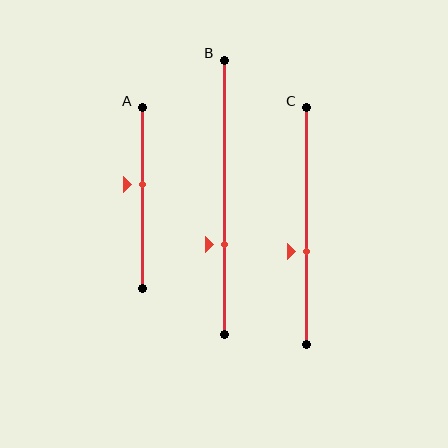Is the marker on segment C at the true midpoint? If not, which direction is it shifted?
No, the marker on segment C is shifted downward by about 11% of the segment length.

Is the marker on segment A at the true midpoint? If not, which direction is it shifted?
No, the marker on segment A is shifted upward by about 7% of the segment length.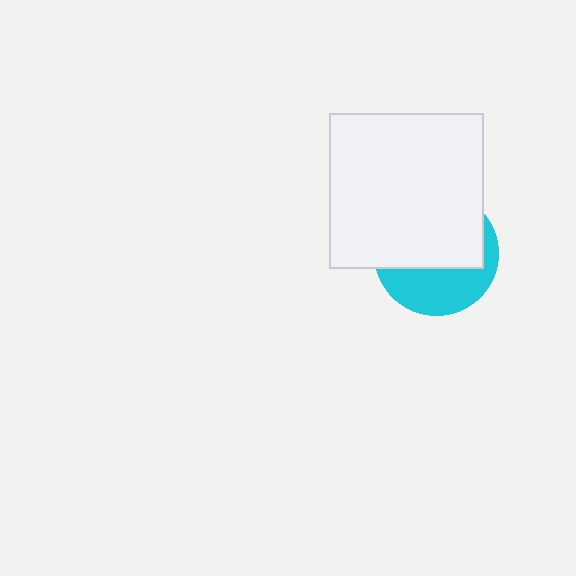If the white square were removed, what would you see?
You would see the complete cyan circle.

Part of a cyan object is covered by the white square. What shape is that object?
It is a circle.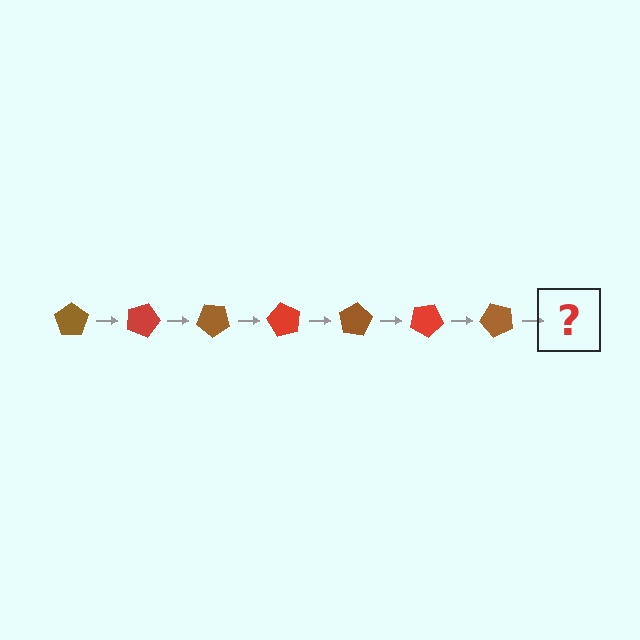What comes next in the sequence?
The next element should be a red pentagon, rotated 140 degrees from the start.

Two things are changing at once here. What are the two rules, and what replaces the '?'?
The two rules are that it rotates 20 degrees each step and the color cycles through brown and red. The '?' should be a red pentagon, rotated 140 degrees from the start.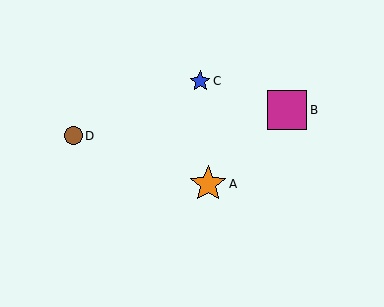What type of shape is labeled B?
Shape B is a magenta square.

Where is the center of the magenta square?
The center of the magenta square is at (287, 110).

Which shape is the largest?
The magenta square (labeled B) is the largest.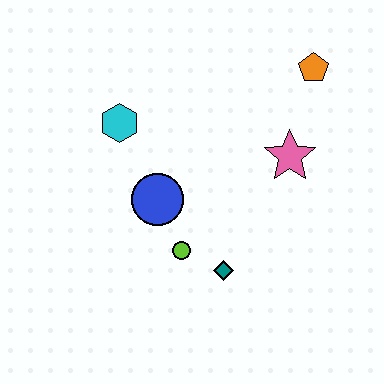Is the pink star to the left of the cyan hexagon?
No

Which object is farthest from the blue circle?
The orange pentagon is farthest from the blue circle.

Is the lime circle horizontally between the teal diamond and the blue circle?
Yes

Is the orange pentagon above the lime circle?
Yes